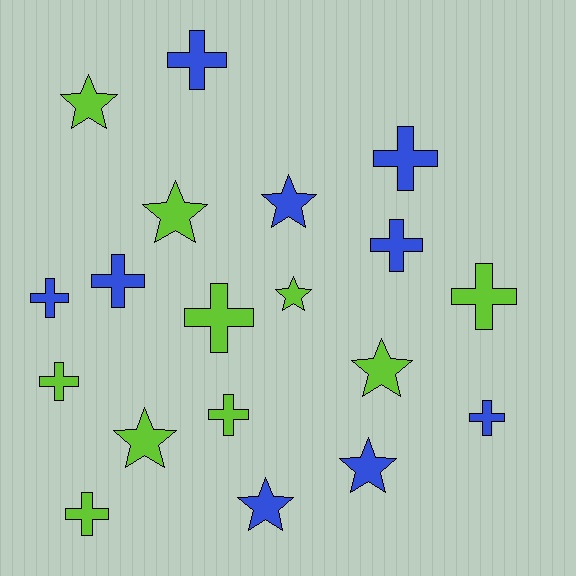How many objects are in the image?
There are 19 objects.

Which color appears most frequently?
Lime, with 10 objects.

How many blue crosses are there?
There are 6 blue crosses.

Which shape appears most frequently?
Cross, with 11 objects.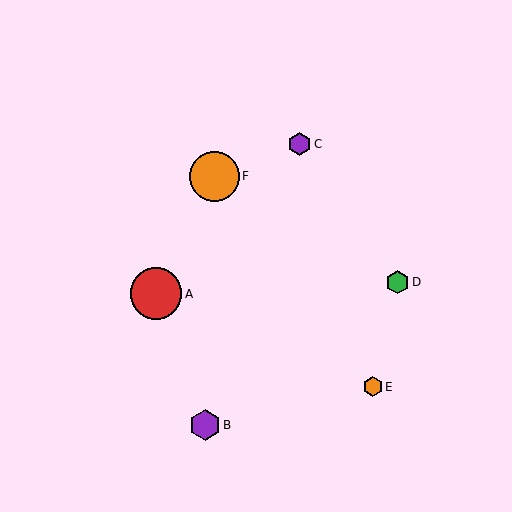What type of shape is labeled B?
Shape B is a purple hexagon.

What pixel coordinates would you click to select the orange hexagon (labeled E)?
Click at (373, 387) to select the orange hexagon E.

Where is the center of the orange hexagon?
The center of the orange hexagon is at (373, 387).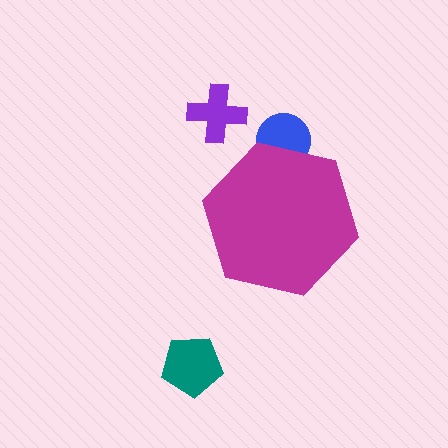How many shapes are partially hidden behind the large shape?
1 shape is partially hidden.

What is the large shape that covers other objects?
A magenta hexagon.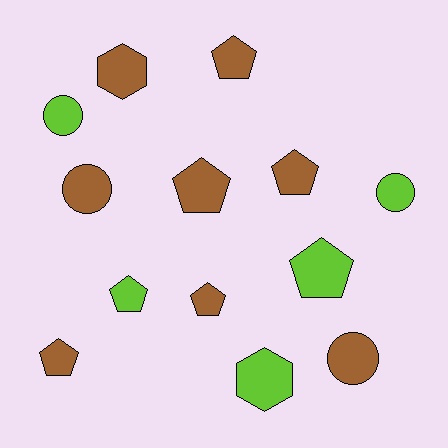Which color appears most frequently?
Brown, with 8 objects.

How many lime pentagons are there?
There are 2 lime pentagons.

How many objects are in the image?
There are 13 objects.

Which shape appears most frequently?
Pentagon, with 7 objects.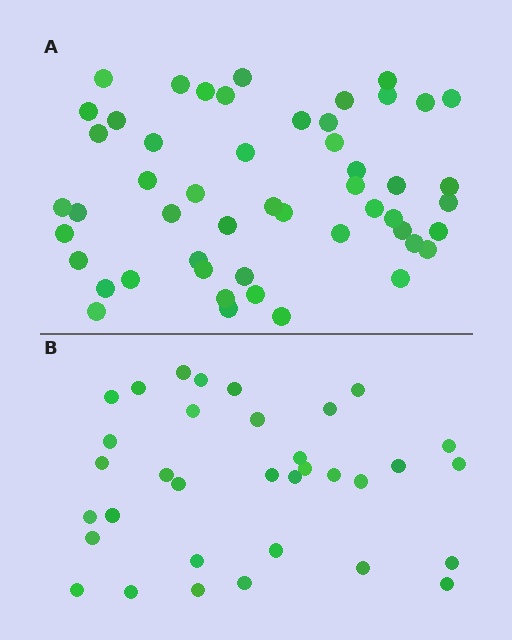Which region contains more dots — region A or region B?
Region A (the top region) has more dots.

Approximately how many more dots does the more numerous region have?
Region A has approximately 15 more dots than region B.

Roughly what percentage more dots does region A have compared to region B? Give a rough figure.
About 50% more.